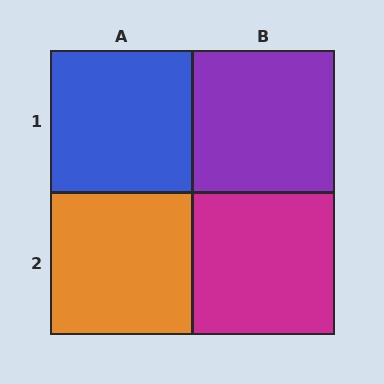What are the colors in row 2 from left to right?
Orange, magenta.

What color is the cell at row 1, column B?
Purple.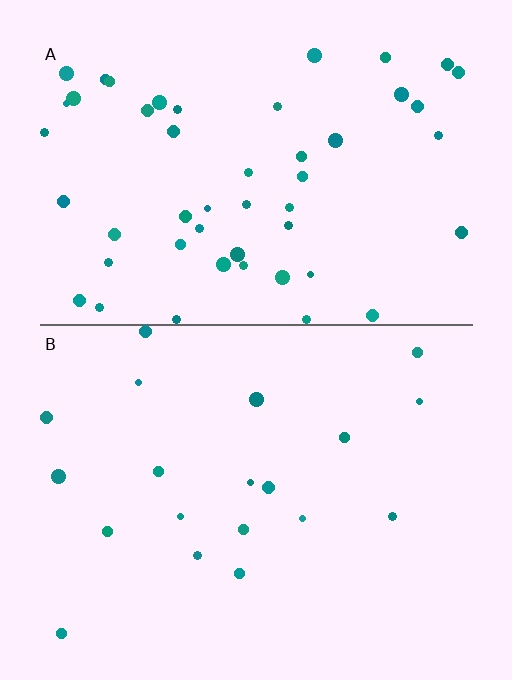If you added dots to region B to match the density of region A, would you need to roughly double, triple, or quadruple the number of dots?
Approximately triple.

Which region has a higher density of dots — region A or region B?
A (the top).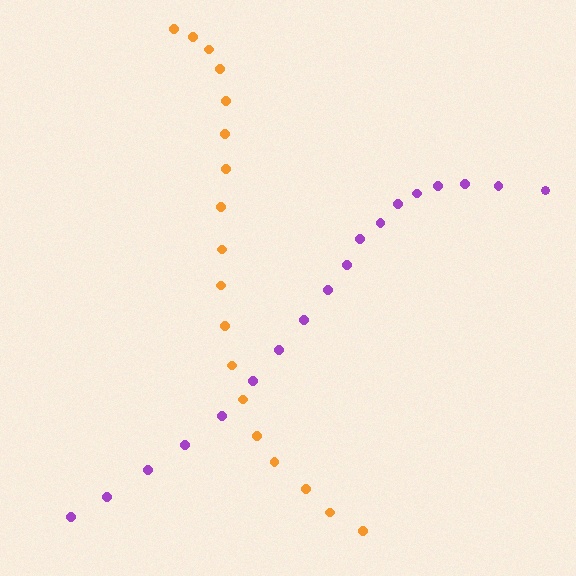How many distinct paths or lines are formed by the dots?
There are 2 distinct paths.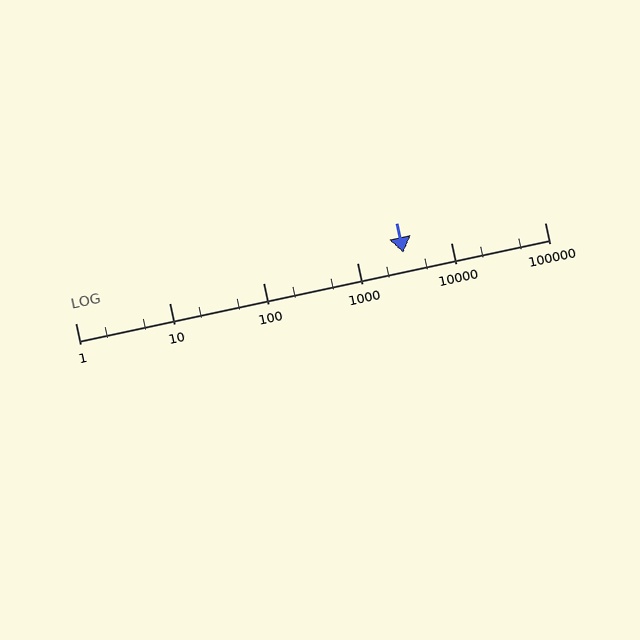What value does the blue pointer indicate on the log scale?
The pointer indicates approximately 3100.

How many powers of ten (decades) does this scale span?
The scale spans 5 decades, from 1 to 100000.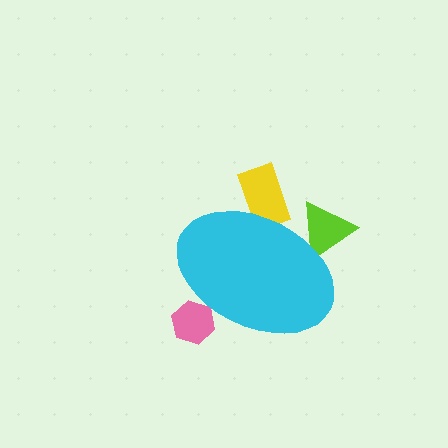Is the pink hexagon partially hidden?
Yes, the pink hexagon is partially hidden behind the cyan ellipse.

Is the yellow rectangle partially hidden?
Yes, the yellow rectangle is partially hidden behind the cyan ellipse.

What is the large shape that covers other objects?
A cyan ellipse.